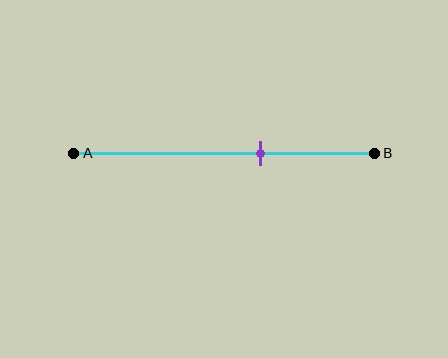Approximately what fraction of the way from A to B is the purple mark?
The purple mark is approximately 60% of the way from A to B.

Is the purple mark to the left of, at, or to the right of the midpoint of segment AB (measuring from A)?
The purple mark is to the right of the midpoint of segment AB.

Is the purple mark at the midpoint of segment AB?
No, the mark is at about 60% from A, not at the 50% midpoint.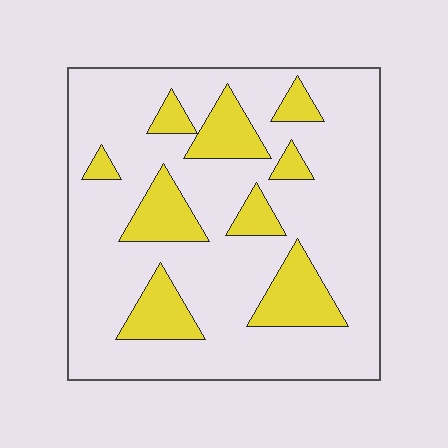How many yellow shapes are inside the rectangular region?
9.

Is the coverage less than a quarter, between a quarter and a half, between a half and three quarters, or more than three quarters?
Less than a quarter.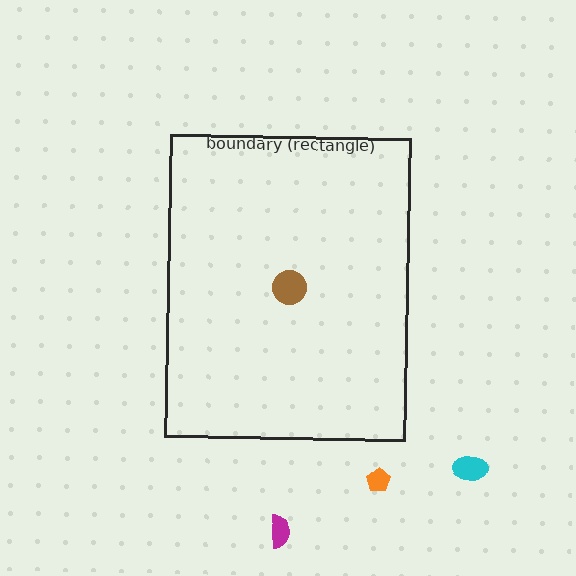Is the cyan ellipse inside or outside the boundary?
Outside.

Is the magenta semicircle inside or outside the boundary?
Outside.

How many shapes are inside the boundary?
1 inside, 3 outside.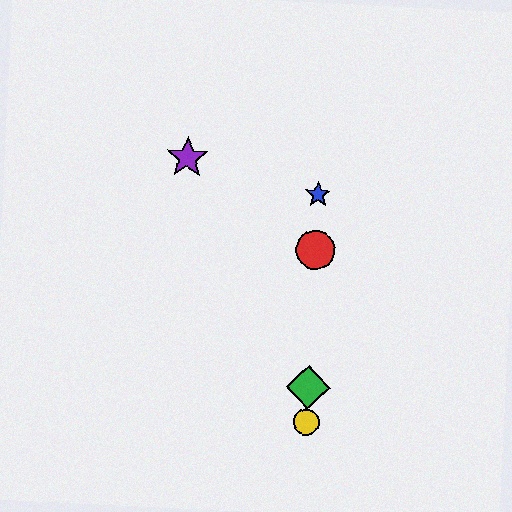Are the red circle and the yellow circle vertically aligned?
Yes, both are at x≈315.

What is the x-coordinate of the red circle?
The red circle is at x≈315.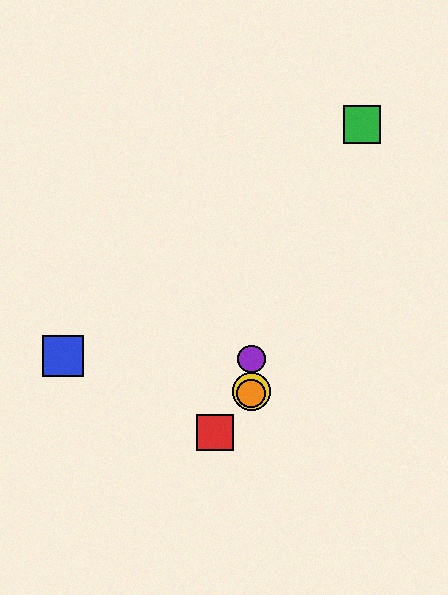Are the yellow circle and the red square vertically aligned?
No, the yellow circle is at x≈251 and the red square is at x≈215.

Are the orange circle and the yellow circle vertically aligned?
Yes, both are at x≈251.